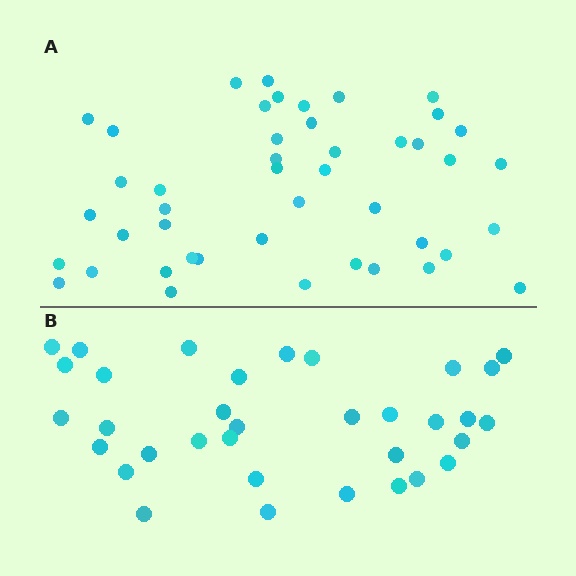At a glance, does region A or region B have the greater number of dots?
Region A (the top region) has more dots.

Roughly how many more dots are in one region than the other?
Region A has roughly 12 or so more dots than region B.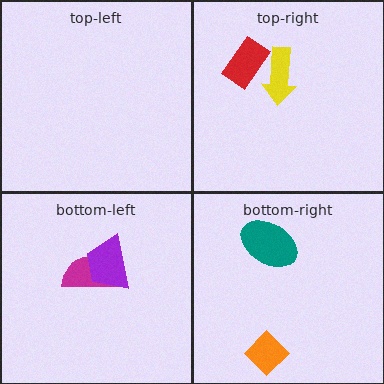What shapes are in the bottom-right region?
The orange diamond, the teal ellipse.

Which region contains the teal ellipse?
The bottom-right region.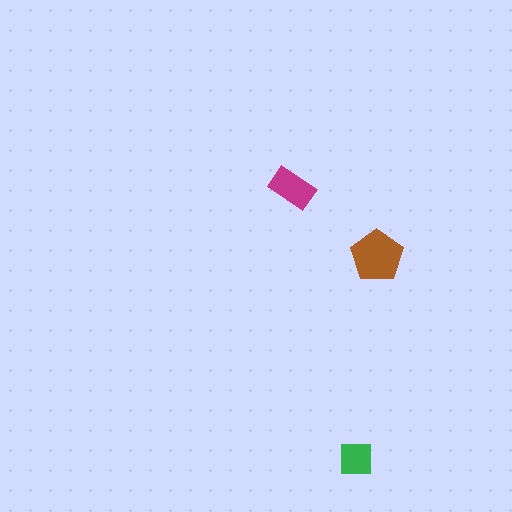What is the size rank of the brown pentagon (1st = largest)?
1st.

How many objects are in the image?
There are 3 objects in the image.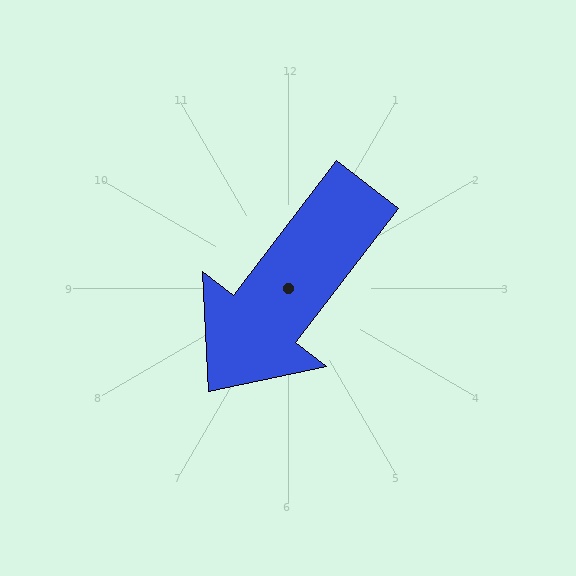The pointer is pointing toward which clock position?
Roughly 7 o'clock.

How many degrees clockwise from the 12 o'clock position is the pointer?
Approximately 218 degrees.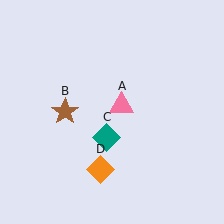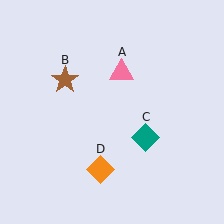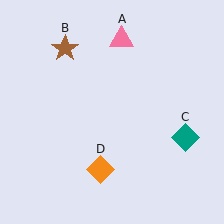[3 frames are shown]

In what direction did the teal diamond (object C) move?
The teal diamond (object C) moved right.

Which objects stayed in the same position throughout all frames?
Orange diamond (object D) remained stationary.